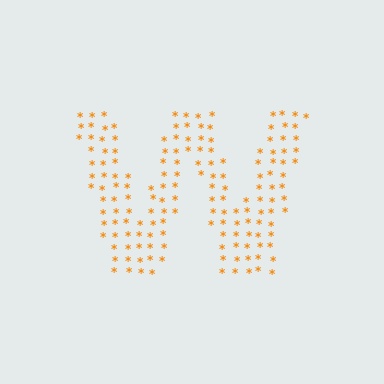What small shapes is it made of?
It is made of small asterisks.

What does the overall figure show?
The overall figure shows the letter W.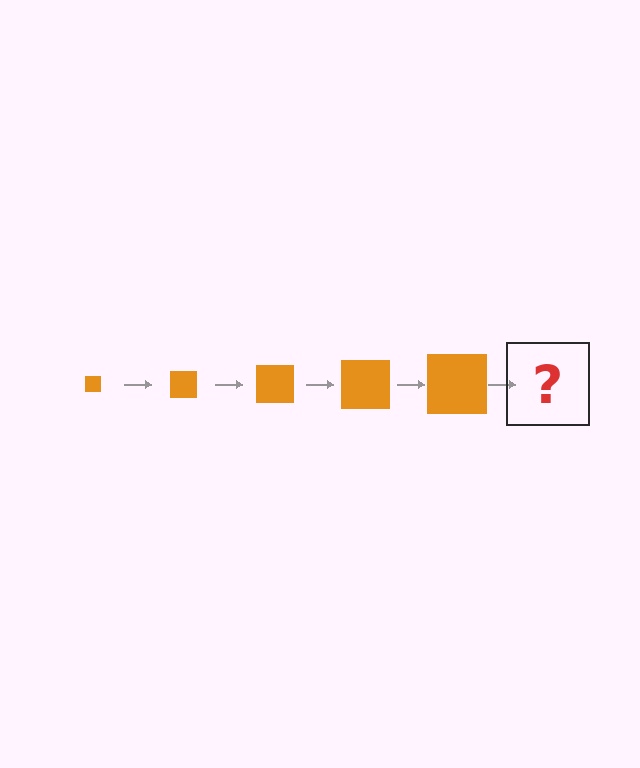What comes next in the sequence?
The next element should be an orange square, larger than the previous one.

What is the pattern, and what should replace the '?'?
The pattern is that the square gets progressively larger each step. The '?' should be an orange square, larger than the previous one.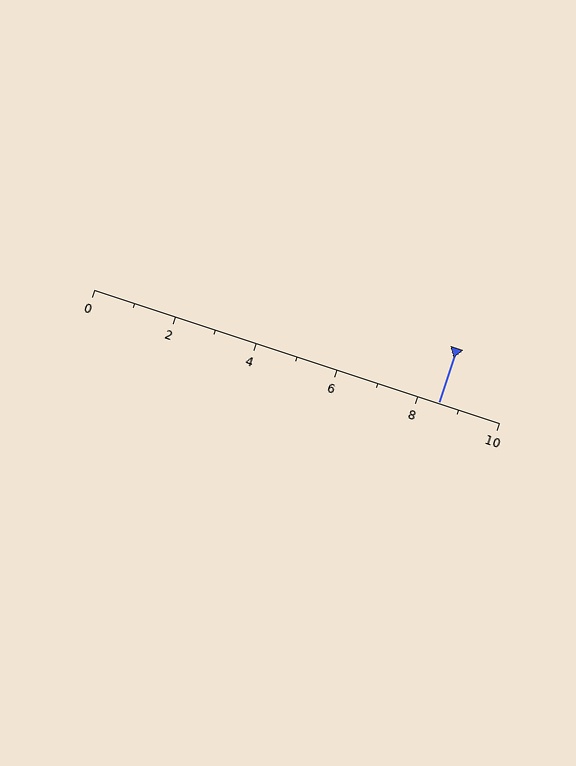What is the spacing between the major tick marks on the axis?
The major ticks are spaced 2 apart.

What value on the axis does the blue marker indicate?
The marker indicates approximately 8.5.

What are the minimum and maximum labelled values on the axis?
The axis runs from 0 to 10.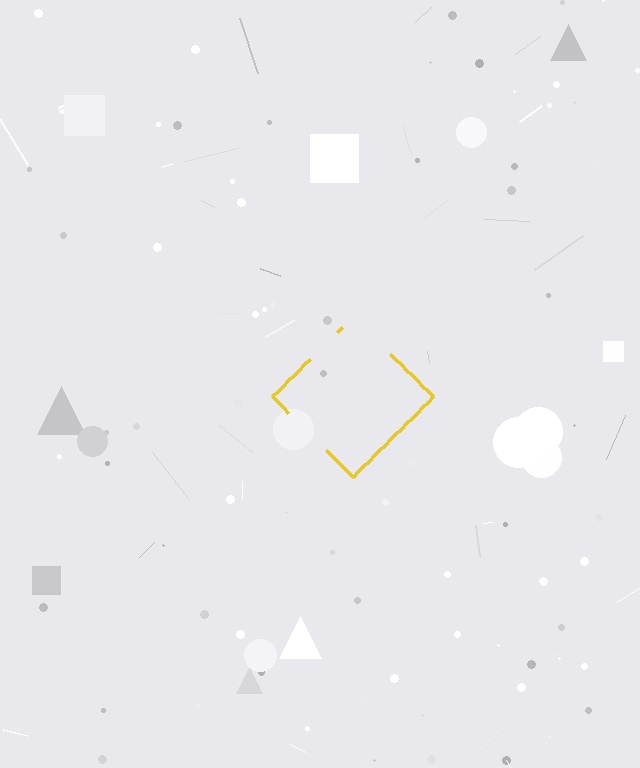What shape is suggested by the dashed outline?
The dashed outline suggests a diamond.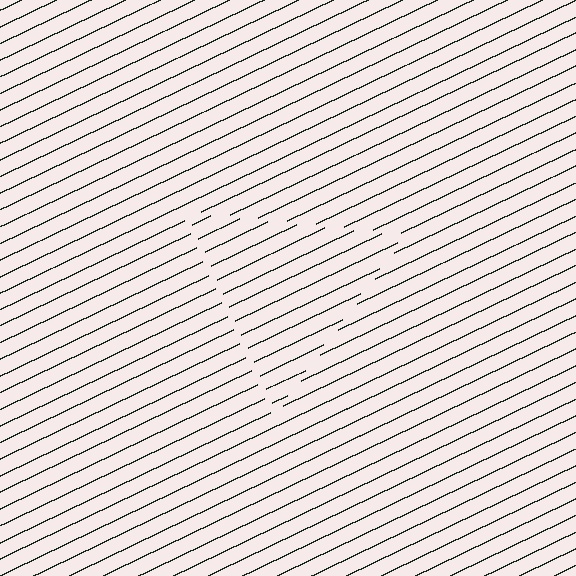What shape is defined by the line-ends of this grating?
An illusory triangle. The interior of the shape contains the same grating, shifted by half a period — the contour is defined by the phase discontinuity where line-ends from the inner and outer gratings abut.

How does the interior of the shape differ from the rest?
The interior of the shape contains the same grating, shifted by half a period — the contour is defined by the phase discontinuity where line-ends from the inner and outer gratings abut.